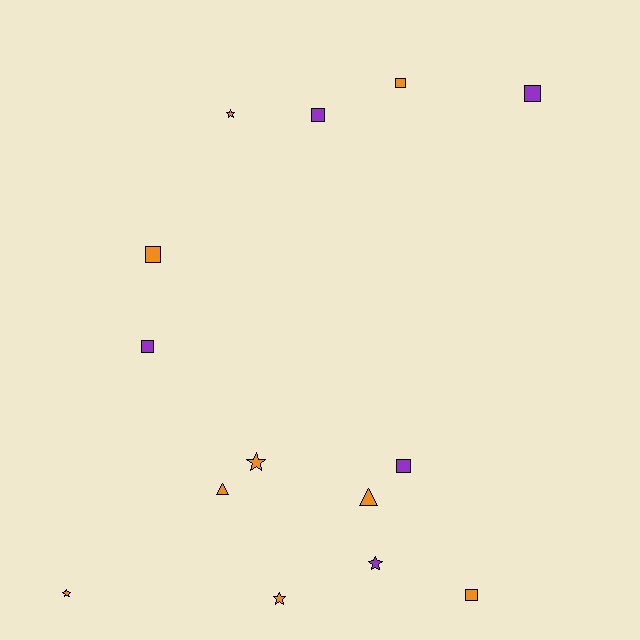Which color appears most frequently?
Orange, with 9 objects.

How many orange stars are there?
There are 4 orange stars.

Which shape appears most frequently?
Square, with 7 objects.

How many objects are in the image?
There are 14 objects.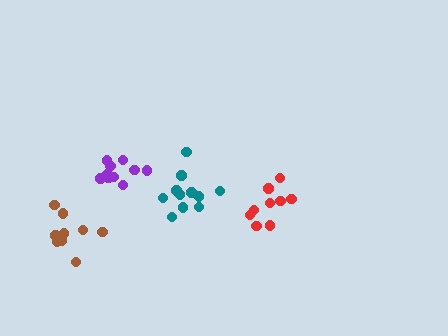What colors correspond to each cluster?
The clusters are colored: purple, teal, red, brown.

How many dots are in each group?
Group 1: 10 dots, Group 2: 11 dots, Group 3: 9 dots, Group 4: 9 dots (39 total).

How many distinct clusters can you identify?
There are 4 distinct clusters.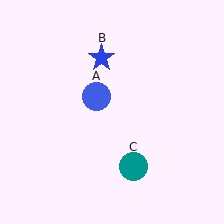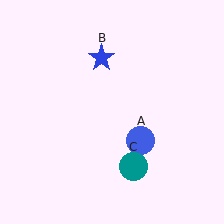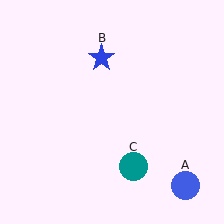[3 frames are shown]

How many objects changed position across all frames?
1 object changed position: blue circle (object A).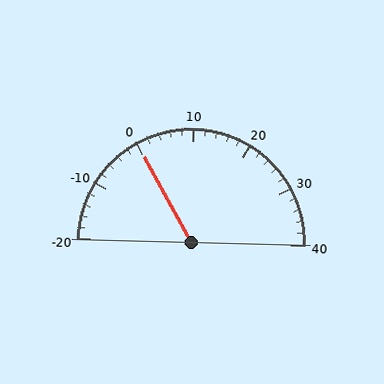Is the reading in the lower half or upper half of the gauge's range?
The reading is in the lower half of the range (-20 to 40).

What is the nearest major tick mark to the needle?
The nearest major tick mark is 0.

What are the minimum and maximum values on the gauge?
The gauge ranges from -20 to 40.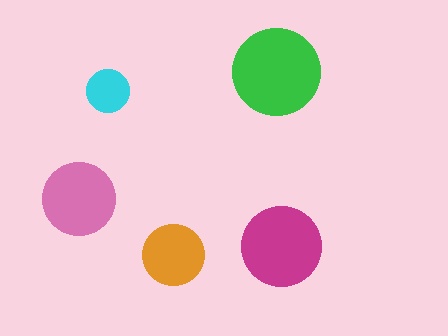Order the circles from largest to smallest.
the green one, the magenta one, the pink one, the orange one, the cyan one.